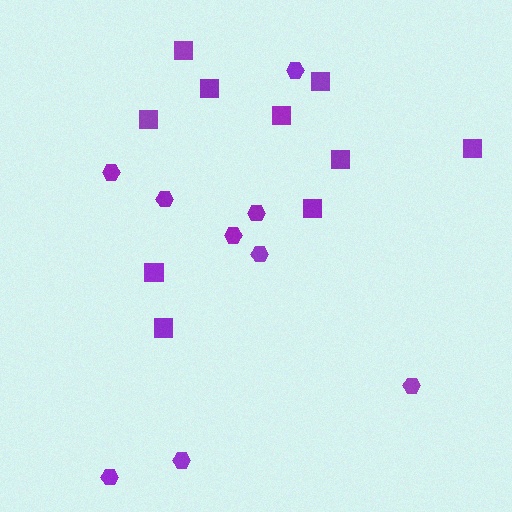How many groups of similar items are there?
There are 2 groups: one group of squares (10) and one group of hexagons (9).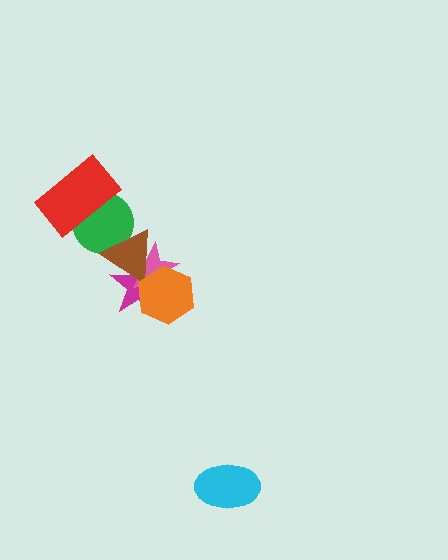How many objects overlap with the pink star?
3 objects overlap with the pink star.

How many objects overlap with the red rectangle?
1 object overlaps with the red rectangle.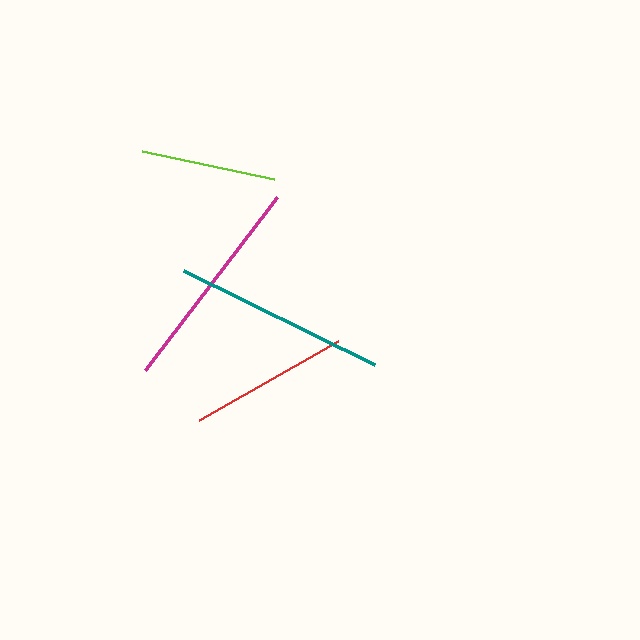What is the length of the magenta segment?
The magenta segment is approximately 218 pixels long.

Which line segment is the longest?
The magenta line is the longest at approximately 218 pixels.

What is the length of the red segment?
The red segment is approximately 160 pixels long.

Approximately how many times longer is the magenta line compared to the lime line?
The magenta line is approximately 1.6 times the length of the lime line.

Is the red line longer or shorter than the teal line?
The teal line is longer than the red line.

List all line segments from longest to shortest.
From longest to shortest: magenta, teal, red, lime.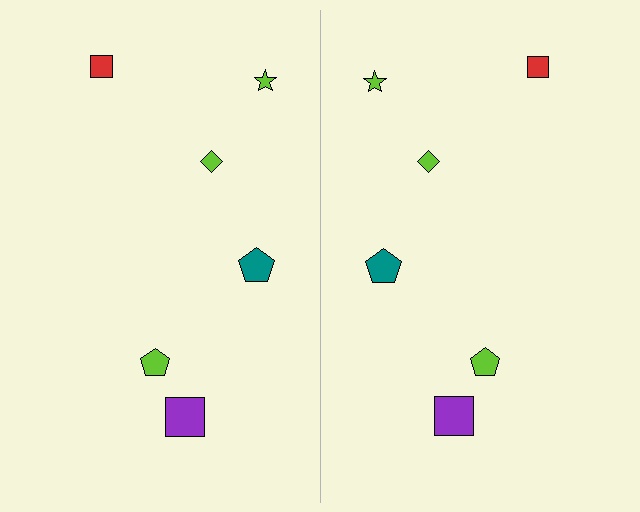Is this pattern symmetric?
Yes, this pattern has bilateral (reflection) symmetry.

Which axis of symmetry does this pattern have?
The pattern has a vertical axis of symmetry running through the center of the image.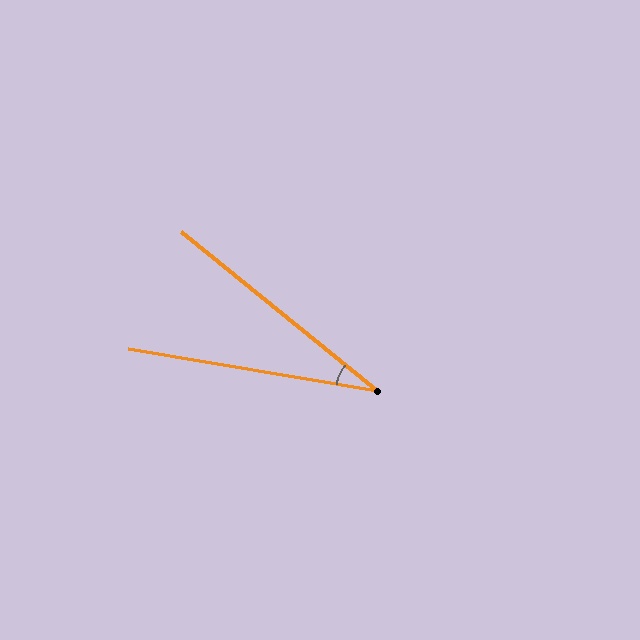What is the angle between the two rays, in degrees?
Approximately 30 degrees.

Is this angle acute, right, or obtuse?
It is acute.